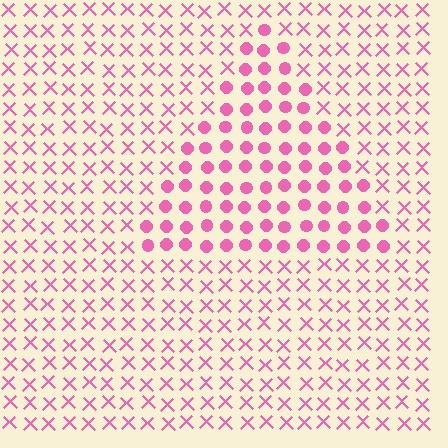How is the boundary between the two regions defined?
The boundary is defined by a change in element shape: circles inside vs. X marks outside. All elements share the same color and spacing.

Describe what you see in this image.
The image is filled with small pink elements arranged in a uniform grid. A triangle-shaped region contains circles, while the surrounding area contains X marks. The boundary is defined purely by the change in element shape.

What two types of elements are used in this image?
The image uses circles inside the triangle region and X marks outside it.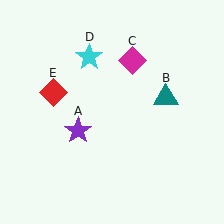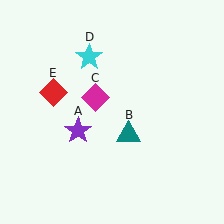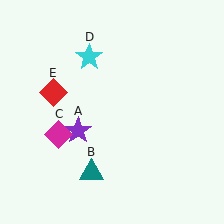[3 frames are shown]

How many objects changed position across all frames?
2 objects changed position: teal triangle (object B), magenta diamond (object C).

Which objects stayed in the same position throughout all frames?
Purple star (object A) and cyan star (object D) and red diamond (object E) remained stationary.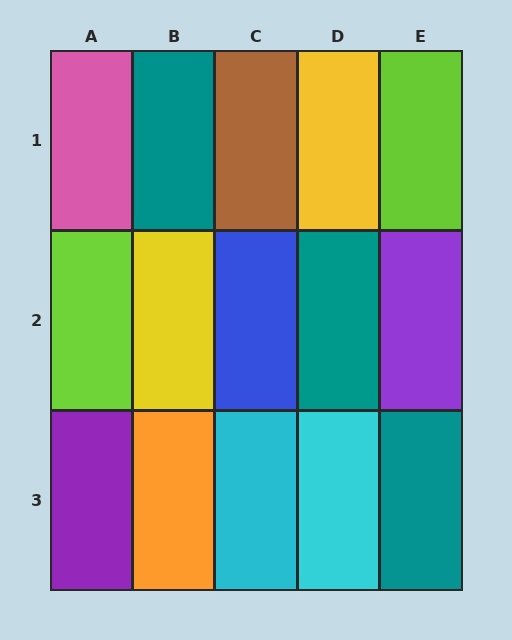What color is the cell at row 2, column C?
Blue.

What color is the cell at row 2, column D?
Teal.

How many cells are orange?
1 cell is orange.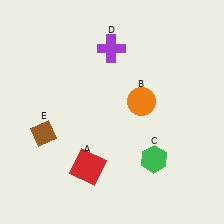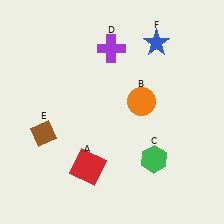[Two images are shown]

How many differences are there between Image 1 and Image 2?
There is 1 difference between the two images.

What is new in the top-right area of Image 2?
A blue star (F) was added in the top-right area of Image 2.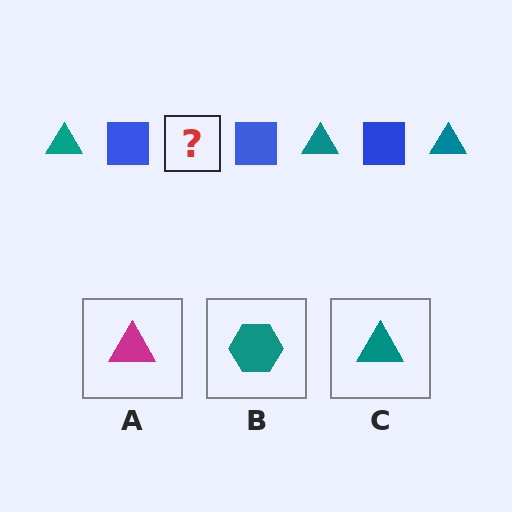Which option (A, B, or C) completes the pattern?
C.